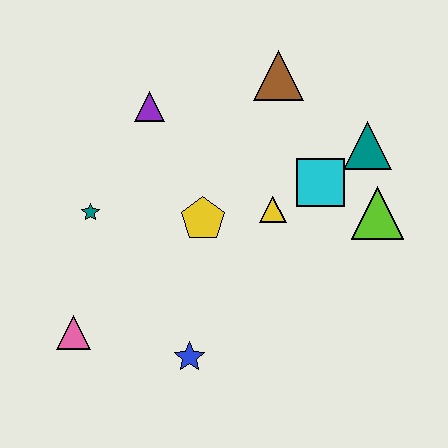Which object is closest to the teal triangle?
The cyan square is closest to the teal triangle.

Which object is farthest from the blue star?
The brown triangle is farthest from the blue star.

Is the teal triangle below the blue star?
No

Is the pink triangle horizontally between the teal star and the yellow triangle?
No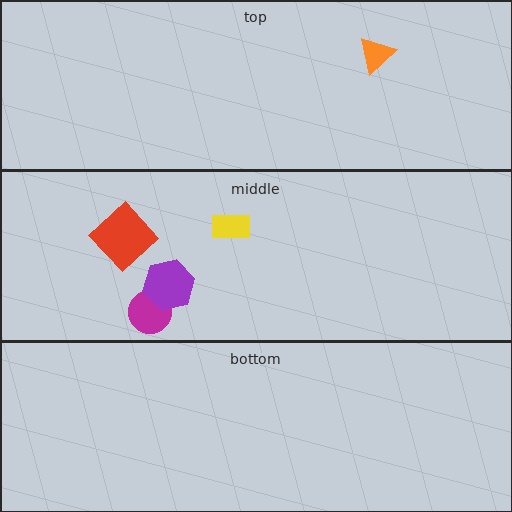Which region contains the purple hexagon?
The middle region.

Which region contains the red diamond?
The middle region.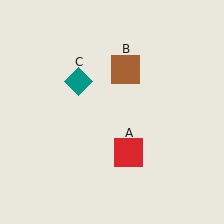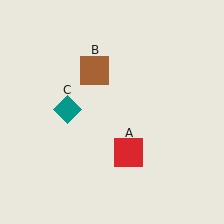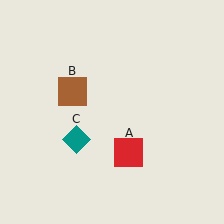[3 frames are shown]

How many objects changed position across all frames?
2 objects changed position: brown square (object B), teal diamond (object C).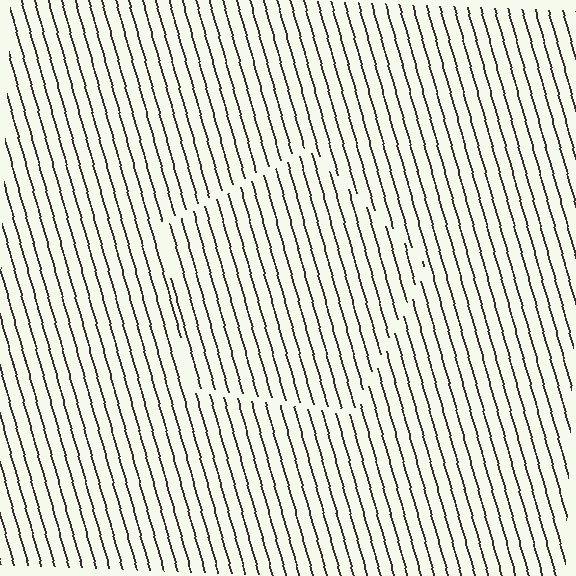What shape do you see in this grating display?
An illusory pentagon. The interior of the shape contains the same grating, shifted by half a period — the contour is defined by the phase discontinuity where line-ends from the inner and outer gratings abut.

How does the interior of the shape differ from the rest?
The interior of the shape contains the same grating, shifted by half a period — the contour is defined by the phase discontinuity where line-ends from the inner and outer gratings abut.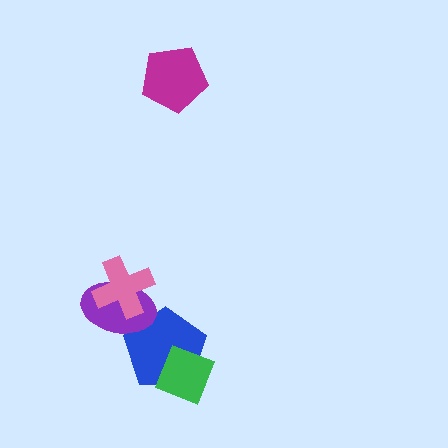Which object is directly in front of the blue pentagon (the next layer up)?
The green diamond is directly in front of the blue pentagon.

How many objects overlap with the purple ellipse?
2 objects overlap with the purple ellipse.